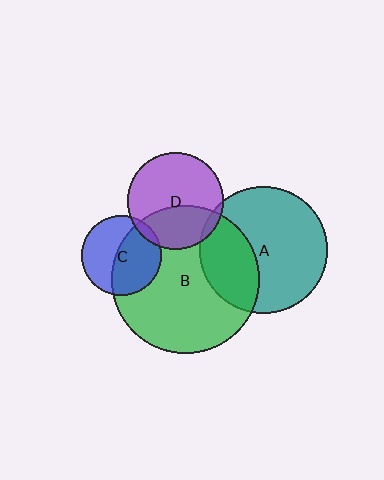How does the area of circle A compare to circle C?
Approximately 2.5 times.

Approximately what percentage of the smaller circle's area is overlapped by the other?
Approximately 55%.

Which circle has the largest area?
Circle B (green).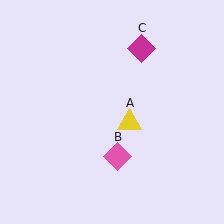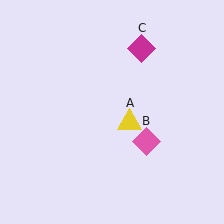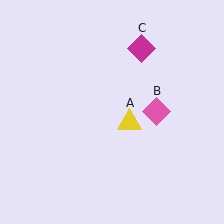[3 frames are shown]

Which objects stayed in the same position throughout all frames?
Yellow triangle (object A) and magenta diamond (object C) remained stationary.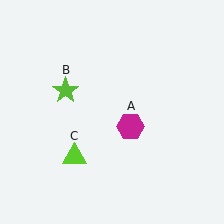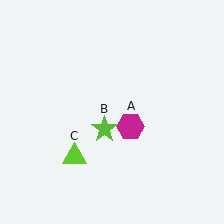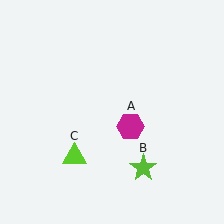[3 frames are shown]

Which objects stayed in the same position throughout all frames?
Magenta hexagon (object A) and lime triangle (object C) remained stationary.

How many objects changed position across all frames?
1 object changed position: lime star (object B).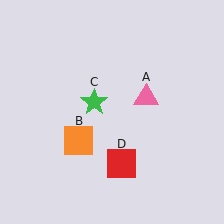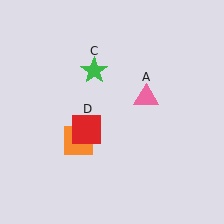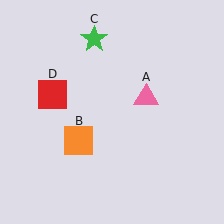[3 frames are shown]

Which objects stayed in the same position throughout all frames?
Pink triangle (object A) and orange square (object B) remained stationary.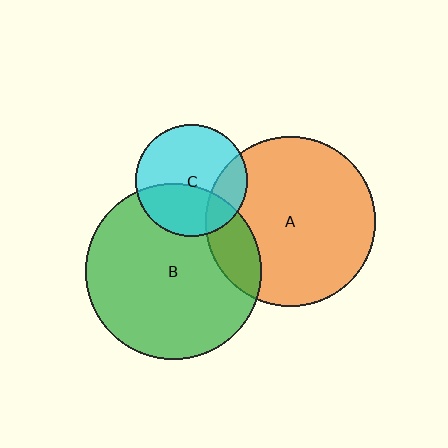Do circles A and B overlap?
Yes.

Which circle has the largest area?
Circle B (green).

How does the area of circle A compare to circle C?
Approximately 2.3 times.